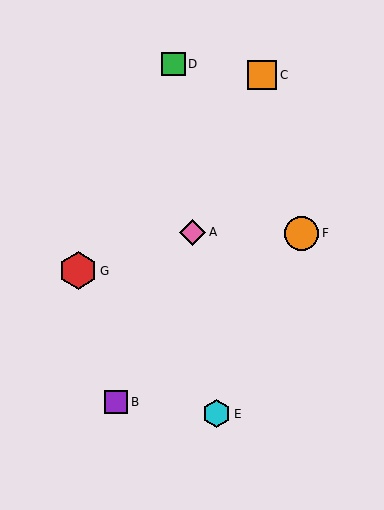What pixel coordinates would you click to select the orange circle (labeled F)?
Click at (301, 233) to select the orange circle F.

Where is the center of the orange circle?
The center of the orange circle is at (301, 233).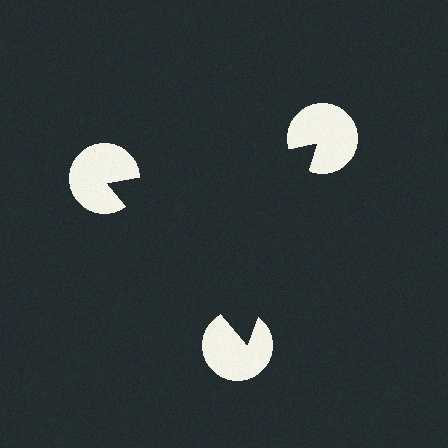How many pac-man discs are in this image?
There are 3 — one at each vertex of the illusory triangle.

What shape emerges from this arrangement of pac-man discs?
An illusory triangle — its edges are inferred from the aligned wedge cuts in the pac-man discs, not physically drawn.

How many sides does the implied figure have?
3 sides.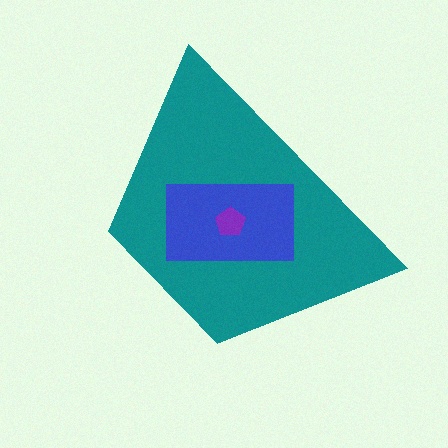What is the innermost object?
The purple pentagon.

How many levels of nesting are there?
3.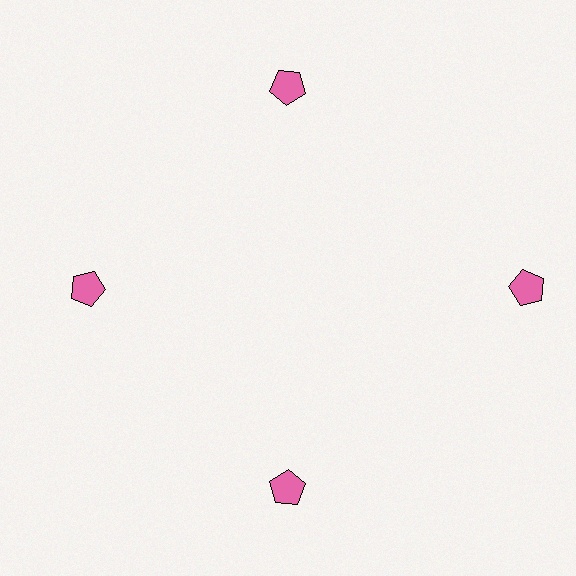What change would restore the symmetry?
The symmetry would be restored by moving it inward, back onto the ring so that all 4 pentagons sit at equal angles and equal distance from the center.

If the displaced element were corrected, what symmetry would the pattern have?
It would have 4-fold rotational symmetry — the pattern would map onto itself every 90 degrees.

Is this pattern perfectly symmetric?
No. The 4 pink pentagons are arranged in a ring, but one element near the 3 o'clock position is pushed outward from the center, breaking the 4-fold rotational symmetry.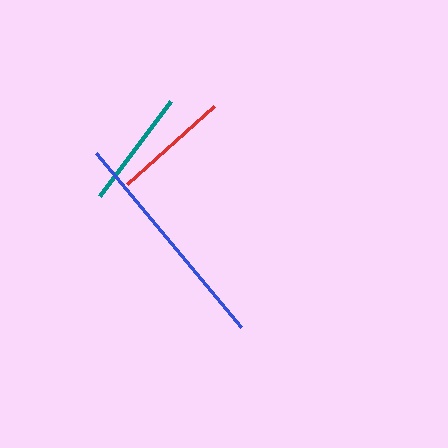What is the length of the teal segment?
The teal segment is approximately 118 pixels long.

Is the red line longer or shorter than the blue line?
The blue line is longer than the red line.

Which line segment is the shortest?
The red line is the shortest at approximately 117 pixels.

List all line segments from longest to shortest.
From longest to shortest: blue, teal, red.